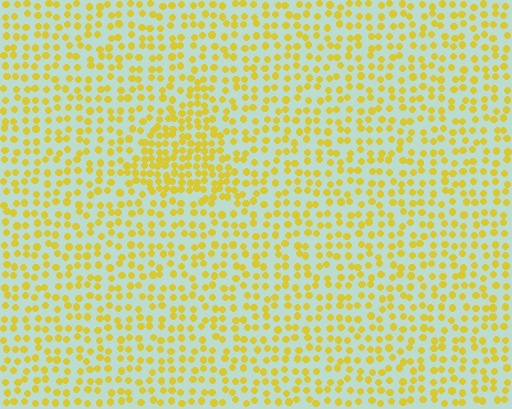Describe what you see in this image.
The image contains small yellow elements arranged at two different densities. A triangle-shaped region is visible where the elements are more densely packed than the surrounding area.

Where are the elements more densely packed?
The elements are more densely packed inside the triangle boundary.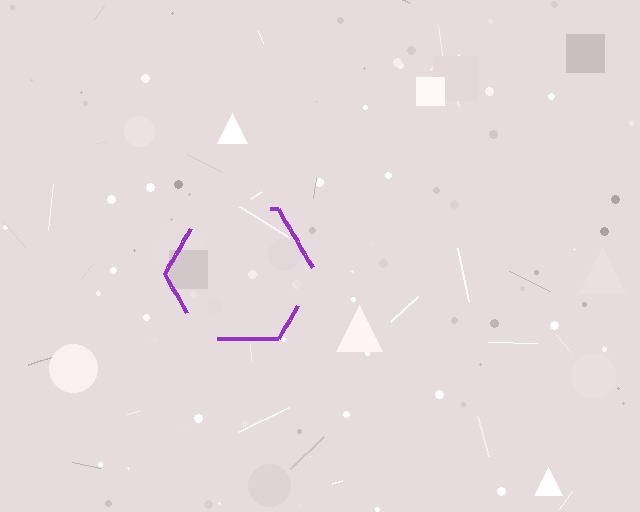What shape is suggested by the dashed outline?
The dashed outline suggests a hexagon.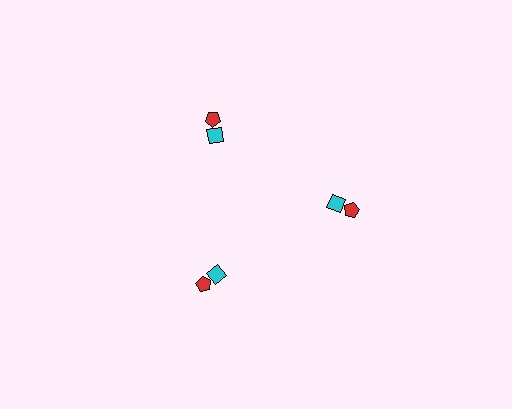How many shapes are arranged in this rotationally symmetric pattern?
There are 6 shapes, arranged in 3 groups of 2.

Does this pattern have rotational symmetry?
Yes, this pattern has 3-fold rotational symmetry. It looks the same after rotating 120 degrees around the center.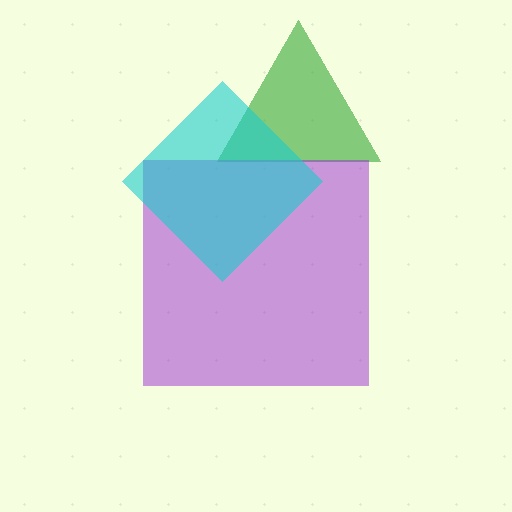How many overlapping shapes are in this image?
There are 3 overlapping shapes in the image.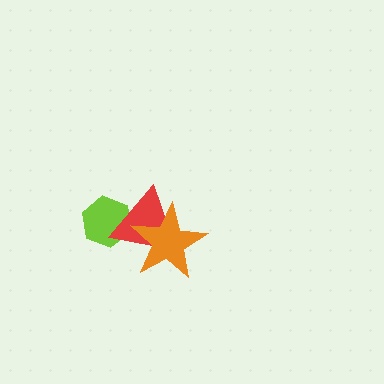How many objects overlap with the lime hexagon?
1 object overlaps with the lime hexagon.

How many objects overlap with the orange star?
1 object overlaps with the orange star.